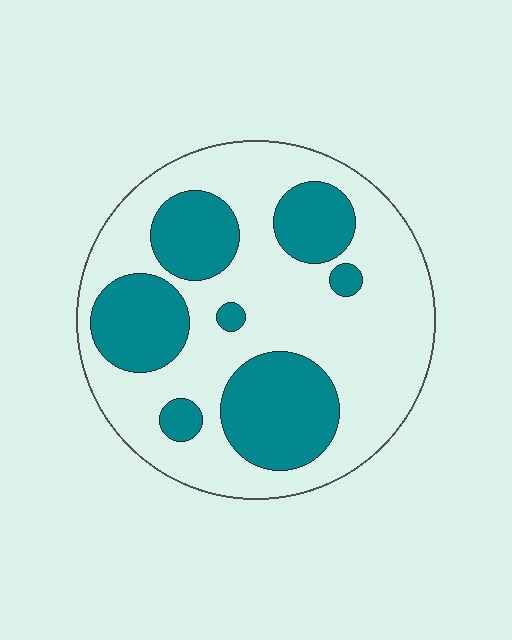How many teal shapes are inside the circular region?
7.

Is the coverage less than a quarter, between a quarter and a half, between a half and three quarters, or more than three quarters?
Between a quarter and a half.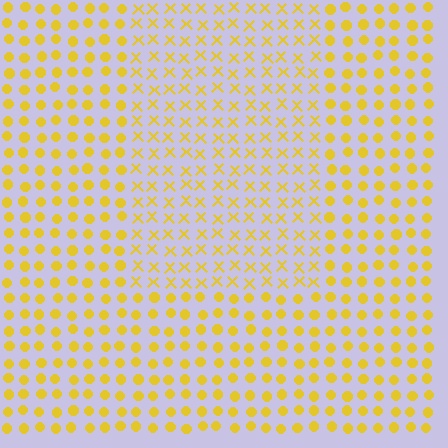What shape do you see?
I see a rectangle.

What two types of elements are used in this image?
The image uses X marks inside the rectangle region and circles outside it.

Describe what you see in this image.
The image is filled with small yellow elements arranged in a uniform grid. A rectangle-shaped region contains X marks, while the surrounding area contains circles. The boundary is defined purely by the change in element shape.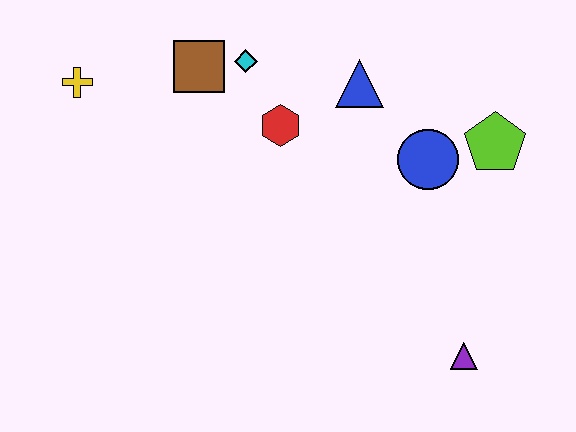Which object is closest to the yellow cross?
The brown square is closest to the yellow cross.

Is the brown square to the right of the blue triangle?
No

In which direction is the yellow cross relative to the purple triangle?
The yellow cross is to the left of the purple triangle.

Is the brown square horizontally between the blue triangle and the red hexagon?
No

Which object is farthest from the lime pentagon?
The yellow cross is farthest from the lime pentagon.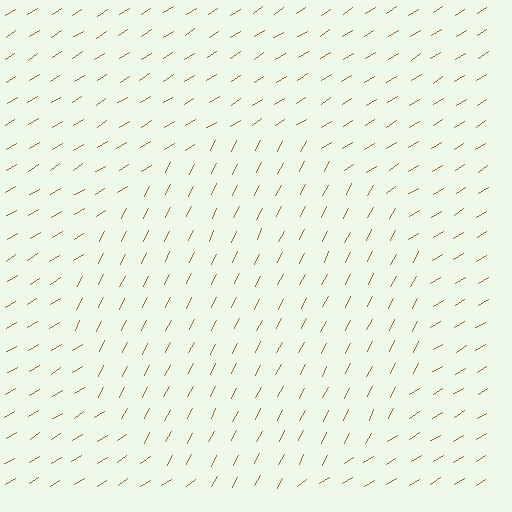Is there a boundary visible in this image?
Yes, there is a texture boundary formed by a change in line orientation.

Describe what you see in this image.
The image is filled with small brown line segments. A circle region in the image has lines oriented differently from the surrounding lines, creating a visible texture boundary.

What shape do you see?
I see a circle.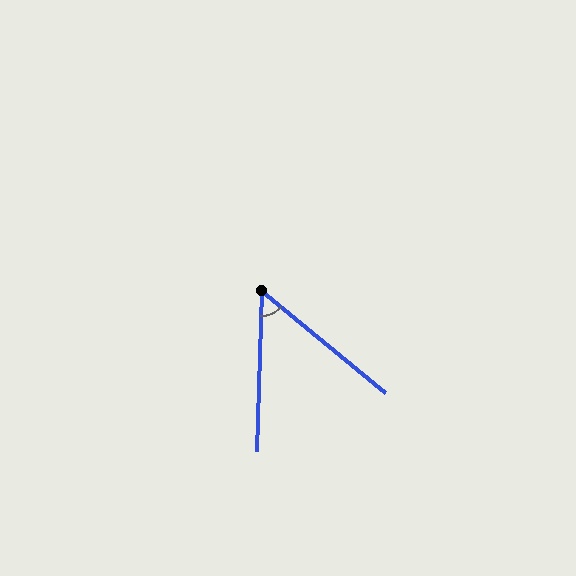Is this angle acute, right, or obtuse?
It is acute.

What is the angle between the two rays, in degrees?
Approximately 52 degrees.